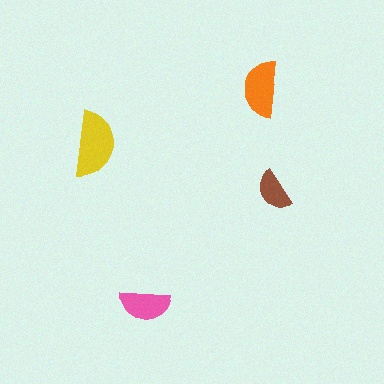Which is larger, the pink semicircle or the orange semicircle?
The orange one.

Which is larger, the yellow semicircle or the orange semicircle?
The yellow one.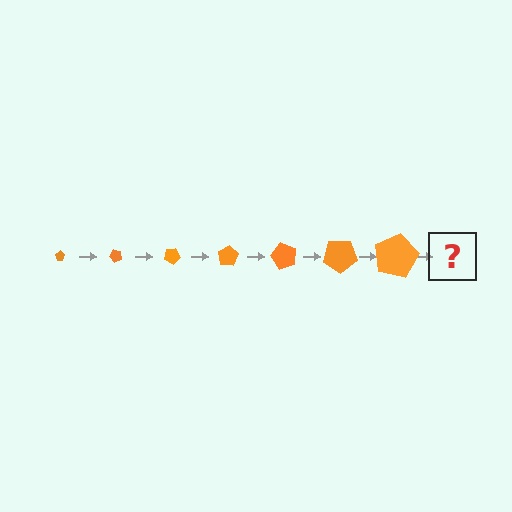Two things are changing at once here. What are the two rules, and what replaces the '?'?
The two rules are that the pentagon grows larger each step and it rotates 50 degrees each step. The '?' should be a pentagon, larger than the previous one and rotated 350 degrees from the start.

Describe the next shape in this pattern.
It should be a pentagon, larger than the previous one and rotated 350 degrees from the start.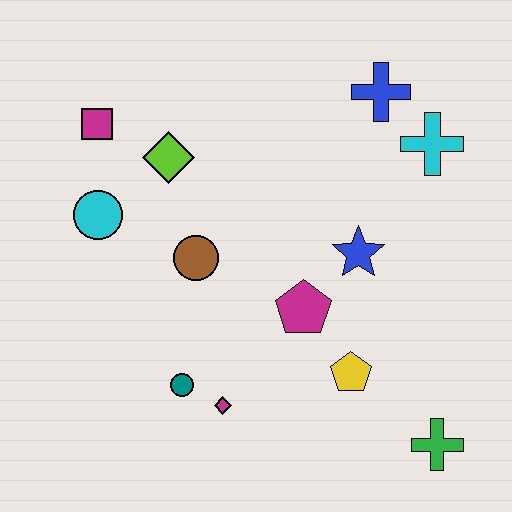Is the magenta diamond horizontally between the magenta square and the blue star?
Yes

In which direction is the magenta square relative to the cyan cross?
The magenta square is to the left of the cyan cross.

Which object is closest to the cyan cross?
The blue cross is closest to the cyan cross.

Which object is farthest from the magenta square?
The green cross is farthest from the magenta square.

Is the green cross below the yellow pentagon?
Yes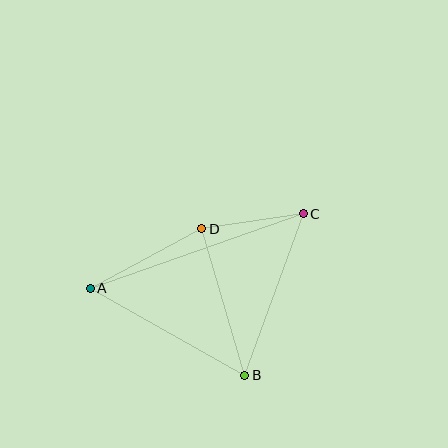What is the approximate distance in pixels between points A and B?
The distance between A and B is approximately 177 pixels.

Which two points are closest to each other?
Points C and D are closest to each other.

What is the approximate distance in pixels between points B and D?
The distance between B and D is approximately 153 pixels.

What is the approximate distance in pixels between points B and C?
The distance between B and C is approximately 171 pixels.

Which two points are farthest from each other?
Points A and C are farthest from each other.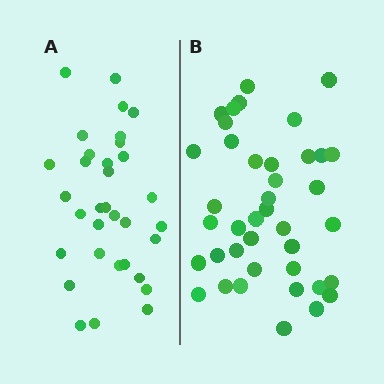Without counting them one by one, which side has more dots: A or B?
Region B (the right region) has more dots.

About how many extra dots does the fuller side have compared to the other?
Region B has roughly 8 or so more dots than region A.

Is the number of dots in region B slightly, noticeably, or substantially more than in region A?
Region B has only slightly more — the two regions are fairly close. The ratio is roughly 1.2 to 1.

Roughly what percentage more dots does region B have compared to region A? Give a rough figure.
About 20% more.